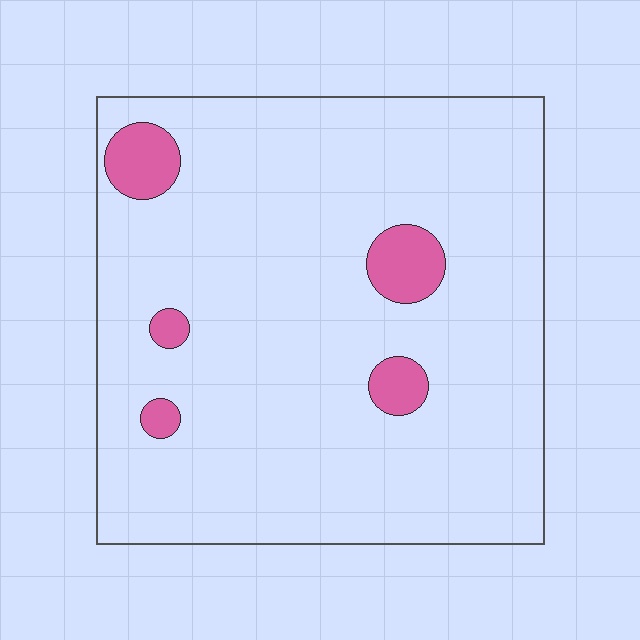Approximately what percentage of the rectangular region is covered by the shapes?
Approximately 10%.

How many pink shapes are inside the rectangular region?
5.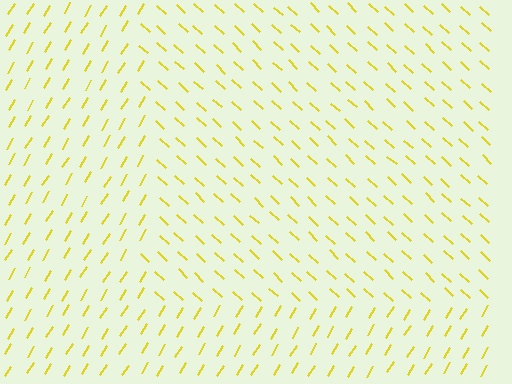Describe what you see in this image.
The image is filled with small yellow line segments. A rectangle region in the image has lines oriented differently from the surrounding lines, creating a visible texture boundary.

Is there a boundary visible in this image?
Yes, there is a texture boundary formed by a change in line orientation.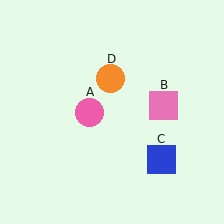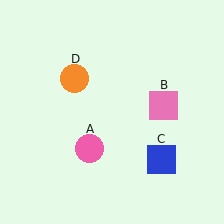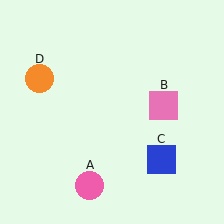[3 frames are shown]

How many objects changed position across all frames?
2 objects changed position: pink circle (object A), orange circle (object D).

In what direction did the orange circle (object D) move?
The orange circle (object D) moved left.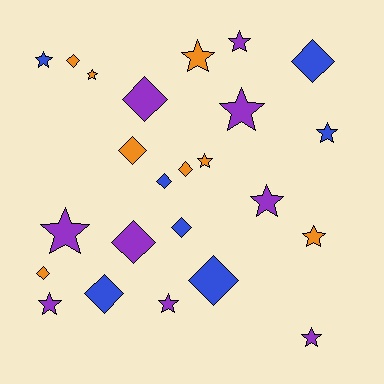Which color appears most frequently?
Purple, with 9 objects.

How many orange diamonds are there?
There are 4 orange diamonds.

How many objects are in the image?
There are 24 objects.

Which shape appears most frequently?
Star, with 13 objects.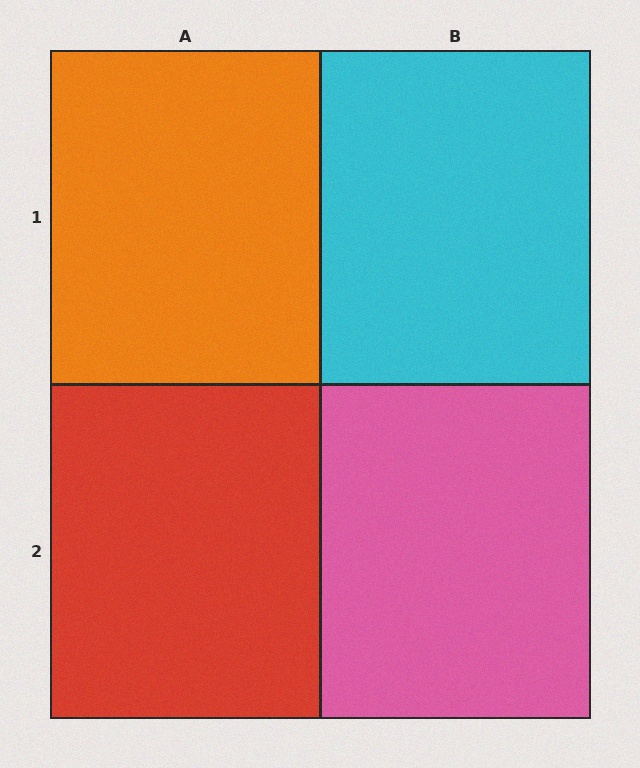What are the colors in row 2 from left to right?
Red, pink.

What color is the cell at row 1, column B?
Cyan.